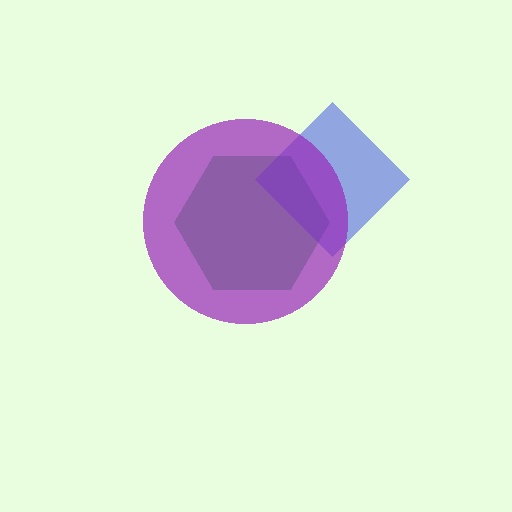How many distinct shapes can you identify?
There are 3 distinct shapes: a green hexagon, a blue diamond, a purple circle.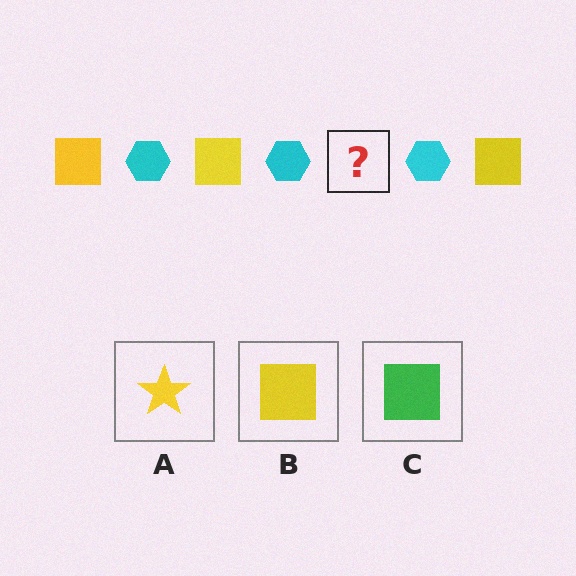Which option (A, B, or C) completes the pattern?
B.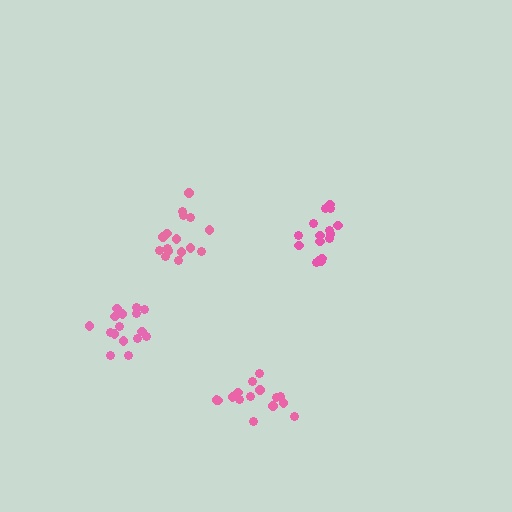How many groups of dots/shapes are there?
There are 4 groups.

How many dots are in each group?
Group 1: 16 dots, Group 2: 16 dots, Group 3: 15 dots, Group 4: 16 dots (63 total).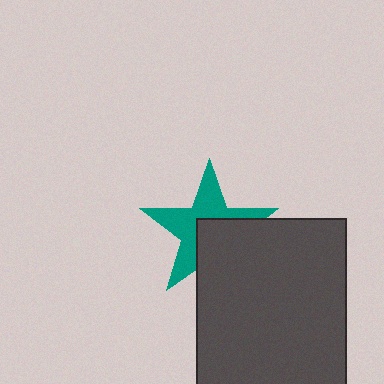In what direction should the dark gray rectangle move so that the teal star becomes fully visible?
The dark gray rectangle should move toward the lower-right. That is the shortest direction to clear the overlap and leave the teal star fully visible.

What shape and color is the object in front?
The object in front is a dark gray rectangle.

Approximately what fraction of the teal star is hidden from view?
Roughly 44% of the teal star is hidden behind the dark gray rectangle.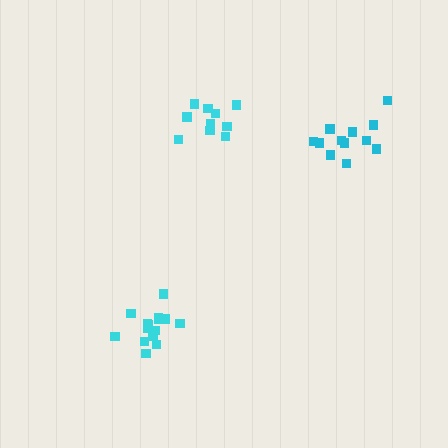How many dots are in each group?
Group 1: 10 dots, Group 2: 12 dots, Group 3: 15 dots (37 total).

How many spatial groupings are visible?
There are 3 spatial groupings.